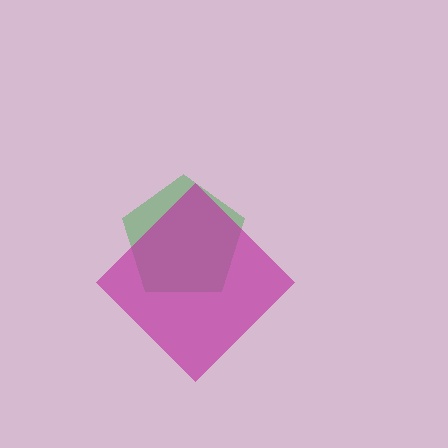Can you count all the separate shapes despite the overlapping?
Yes, there are 2 separate shapes.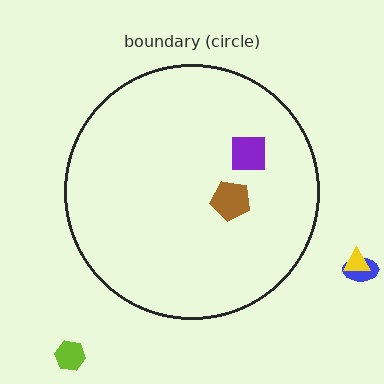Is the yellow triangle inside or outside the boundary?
Outside.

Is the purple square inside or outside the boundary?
Inside.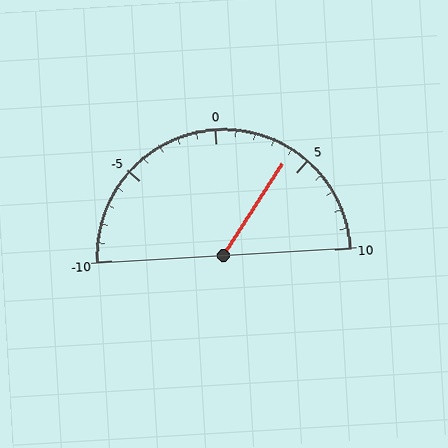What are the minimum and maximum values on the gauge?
The gauge ranges from -10 to 10.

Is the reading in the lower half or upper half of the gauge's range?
The reading is in the upper half of the range (-10 to 10).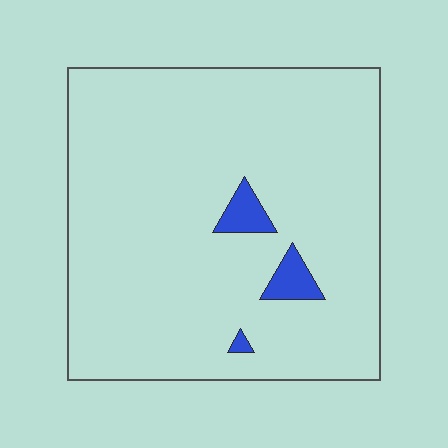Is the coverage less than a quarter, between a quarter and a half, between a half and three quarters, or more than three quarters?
Less than a quarter.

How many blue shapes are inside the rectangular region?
3.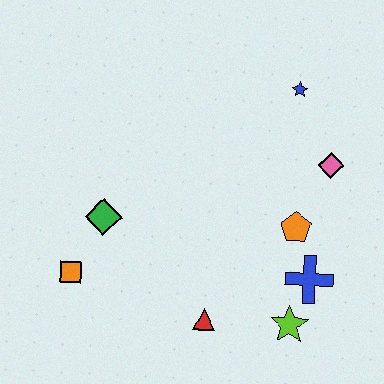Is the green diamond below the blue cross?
No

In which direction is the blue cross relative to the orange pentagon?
The blue cross is below the orange pentagon.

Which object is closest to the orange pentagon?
The blue cross is closest to the orange pentagon.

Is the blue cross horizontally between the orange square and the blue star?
No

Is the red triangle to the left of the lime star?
Yes